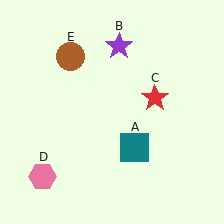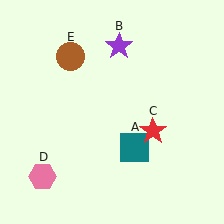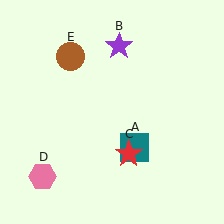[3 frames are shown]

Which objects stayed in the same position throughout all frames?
Teal square (object A) and purple star (object B) and pink hexagon (object D) and brown circle (object E) remained stationary.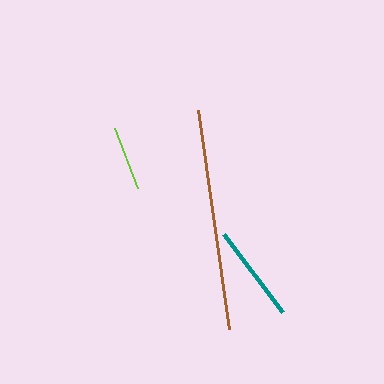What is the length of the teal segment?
The teal segment is approximately 98 pixels long.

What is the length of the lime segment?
The lime segment is approximately 64 pixels long.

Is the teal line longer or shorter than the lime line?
The teal line is longer than the lime line.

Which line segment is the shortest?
The lime line is the shortest at approximately 64 pixels.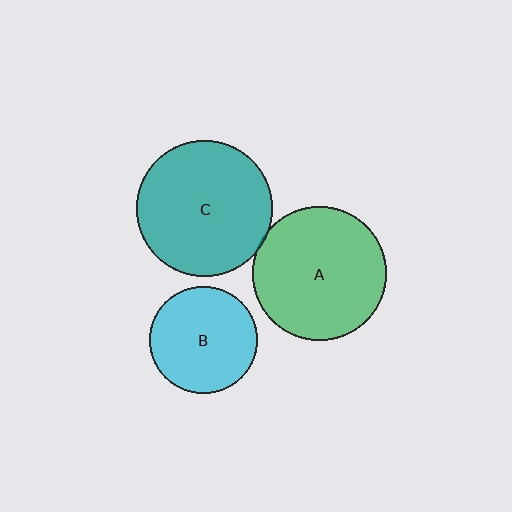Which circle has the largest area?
Circle C (teal).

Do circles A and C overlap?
Yes.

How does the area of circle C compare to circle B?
Approximately 1.6 times.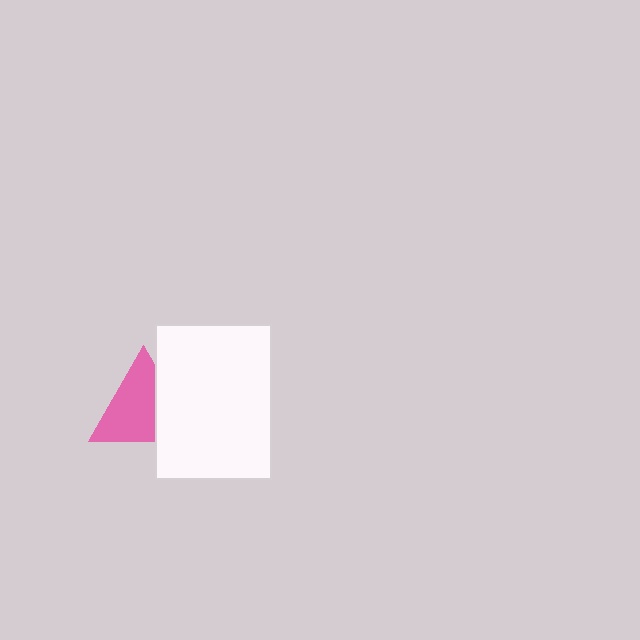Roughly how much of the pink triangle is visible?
Most of it is visible (roughly 69%).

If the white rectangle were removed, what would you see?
You would see the complete pink triangle.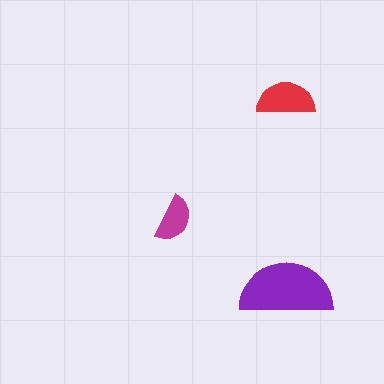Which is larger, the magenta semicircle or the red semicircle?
The red one.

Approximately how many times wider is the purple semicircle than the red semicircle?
About 1.5 times wider.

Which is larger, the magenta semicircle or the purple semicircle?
The purple one.